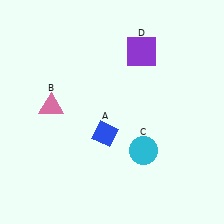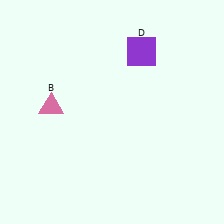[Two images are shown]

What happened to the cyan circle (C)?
The cyan circle (C) was removed in Image 2. It was in the bottom-right area of Image 1.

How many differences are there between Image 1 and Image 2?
There are 2 differences between the two images.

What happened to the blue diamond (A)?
The blue diamond (A) was removed in Image 2. It was in the bottom-left area of Image 1.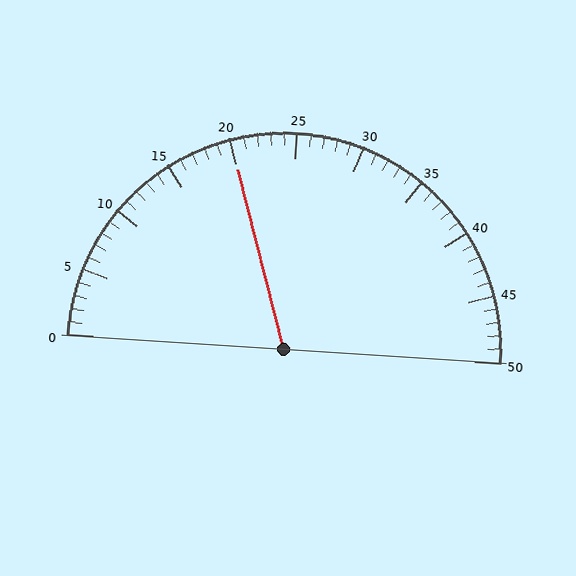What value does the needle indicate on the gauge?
The needle indicates approximately 20.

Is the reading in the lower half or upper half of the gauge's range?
The reading is in the lower half of the range (0 to 50).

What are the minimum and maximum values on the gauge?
The gauge ranges from 0 to 50.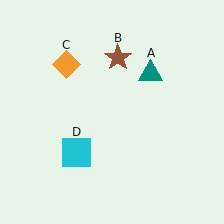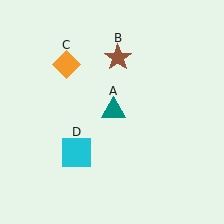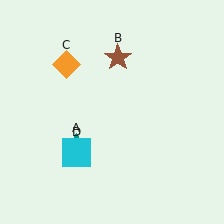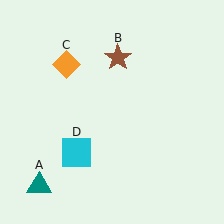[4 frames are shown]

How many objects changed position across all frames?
1 object changed position: teal triangle (object A).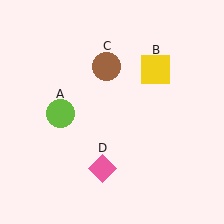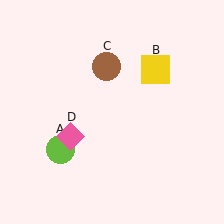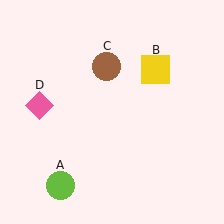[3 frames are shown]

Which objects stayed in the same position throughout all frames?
Yellow square (object B) and brown circle (object C) remained stationary.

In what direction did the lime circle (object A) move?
The lime circle (object A) moved down.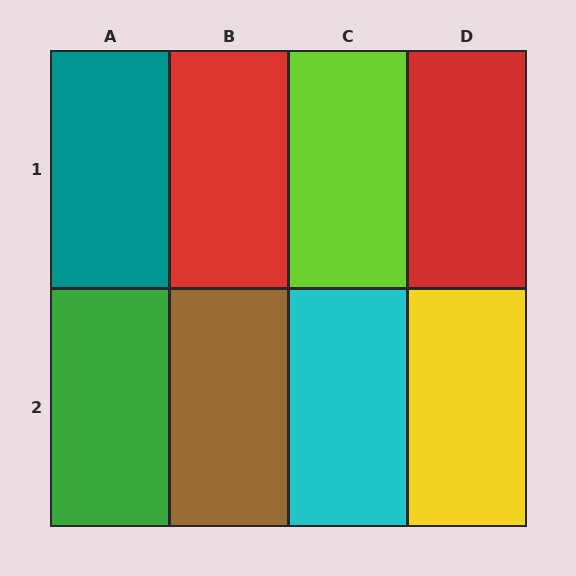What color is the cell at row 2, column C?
Cyan.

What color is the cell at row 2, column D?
Yellow.